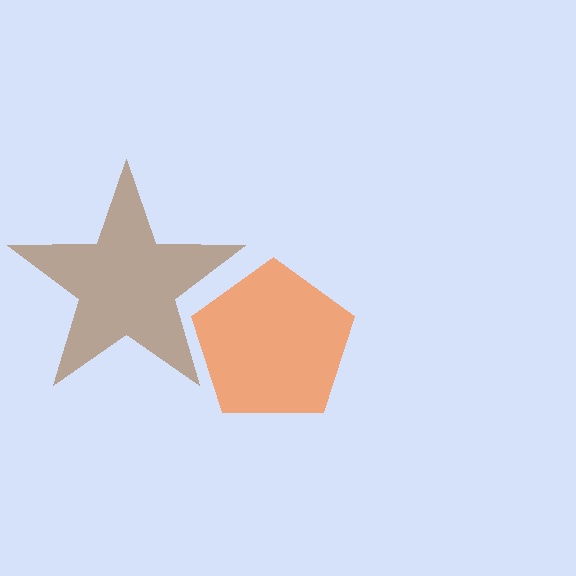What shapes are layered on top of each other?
The layered shapes are: an orange pentagon, a brown star.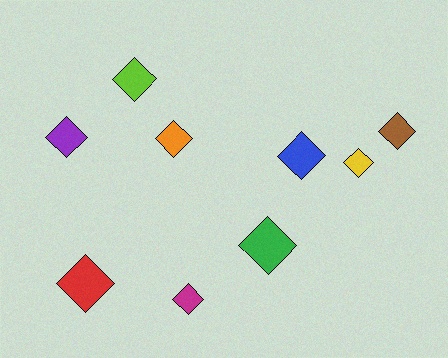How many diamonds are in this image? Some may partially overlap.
There are 9 diamonds.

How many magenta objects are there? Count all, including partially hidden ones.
There is 1 magenta object.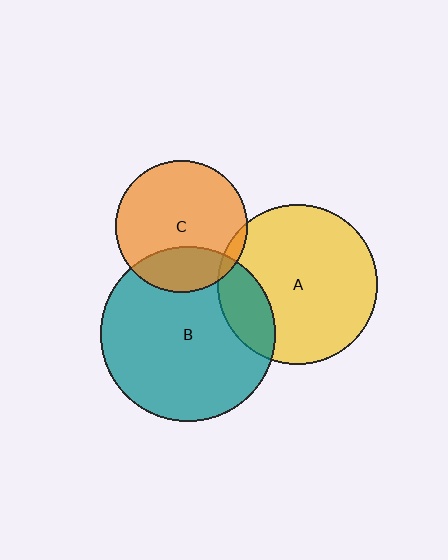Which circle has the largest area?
Circle B (teal).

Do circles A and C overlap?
Yes.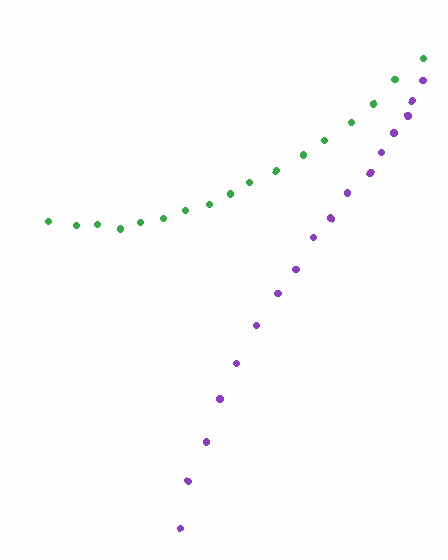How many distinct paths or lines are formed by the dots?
There are 2 distinct paths.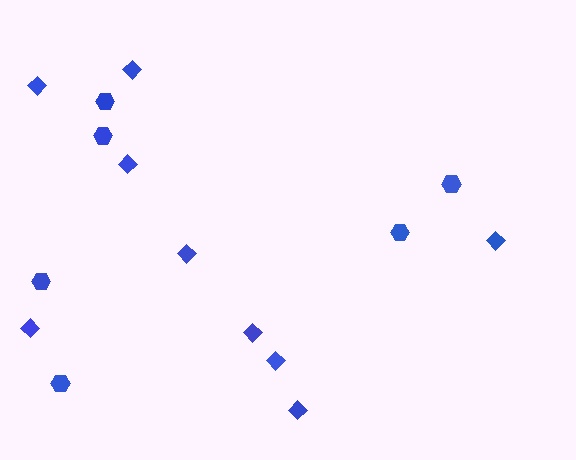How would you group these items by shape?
There are 2 groups: one group of diamonds (9) and one group of hexagons (6).